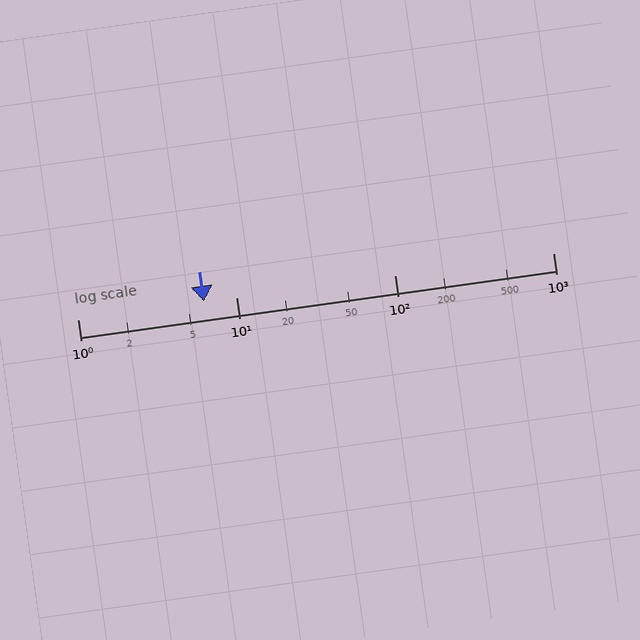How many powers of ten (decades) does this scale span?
The scale spans 3 decades, from 1 to 1000.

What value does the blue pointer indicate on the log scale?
The pointer indicates approximately 6.3.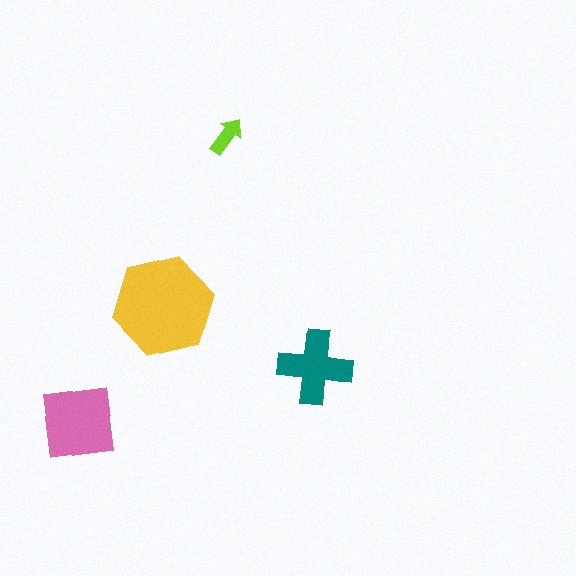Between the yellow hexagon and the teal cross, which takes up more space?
The yellow hexagon.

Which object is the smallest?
The lime arrow.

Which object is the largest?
The yellow hexagon.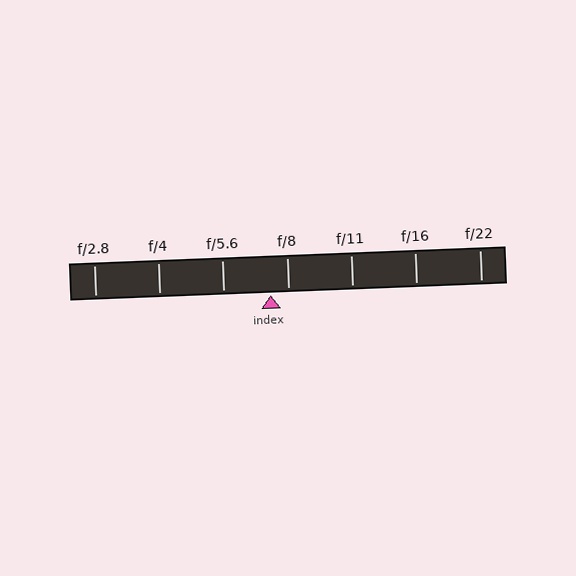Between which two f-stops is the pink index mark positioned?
The index mark is between f/5.6 and f/8.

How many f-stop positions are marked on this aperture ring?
There are 7 f-stop positions marked.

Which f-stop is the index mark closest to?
The index mark is closest to f/8.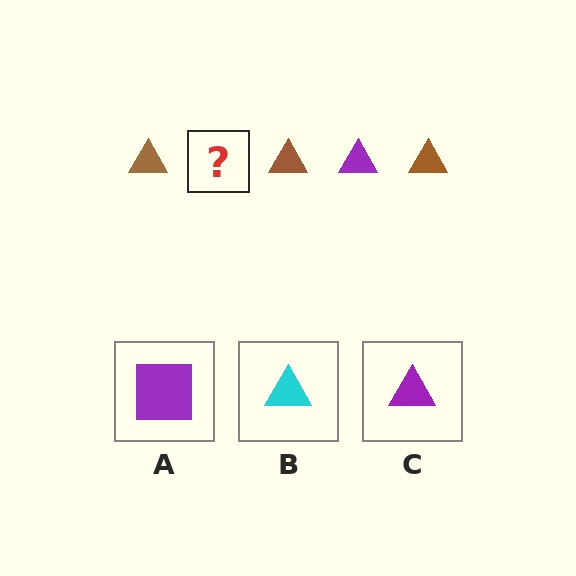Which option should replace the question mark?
Option C.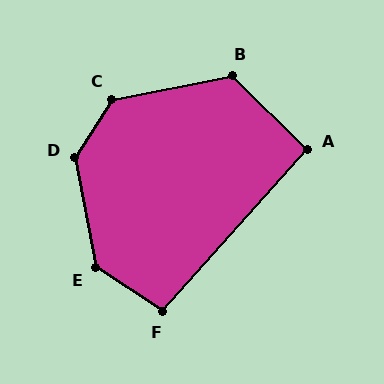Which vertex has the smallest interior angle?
A, at approximately 93 degrees.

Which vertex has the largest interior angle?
D, at approximately 136 degrees.